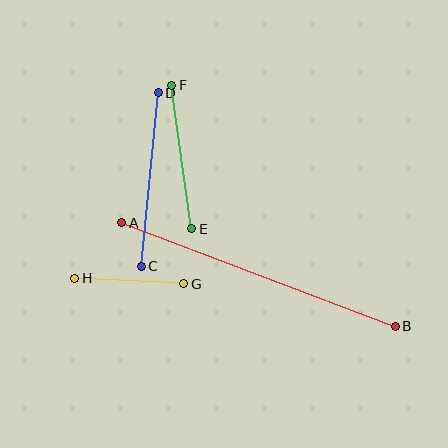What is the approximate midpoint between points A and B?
The midpoint is at approximately (258, 274) pixels.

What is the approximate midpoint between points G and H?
The midpoint is at approximately (129, 281) pixels.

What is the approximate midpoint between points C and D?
The midpoint is at approximately (150, 179) pixels.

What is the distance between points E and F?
The distance is approximately 145 pixels.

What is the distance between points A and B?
The distance is approximately 293 pixels.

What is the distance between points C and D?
The distance is approximately 174 pixels.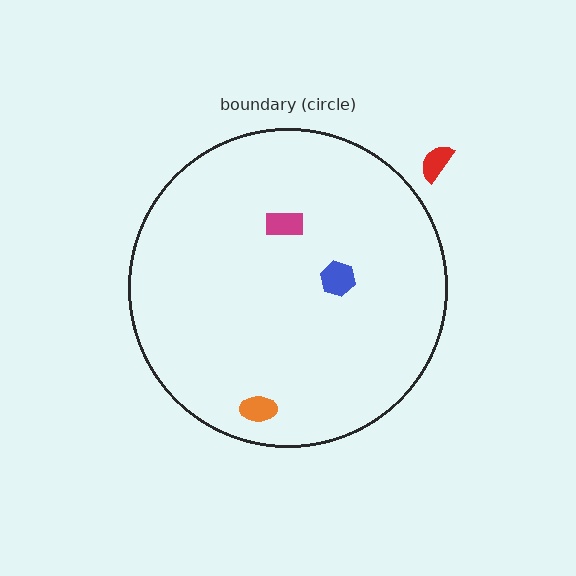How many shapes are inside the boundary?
3 inside, 1 outside.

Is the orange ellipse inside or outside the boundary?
Inside.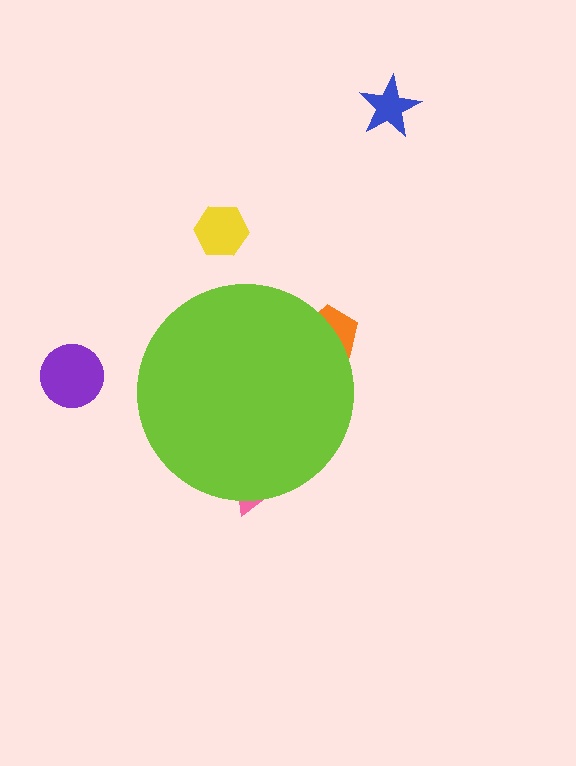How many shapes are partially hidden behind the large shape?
2 shapes are partially hidden.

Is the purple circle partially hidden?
No, the purple circle is fully visible.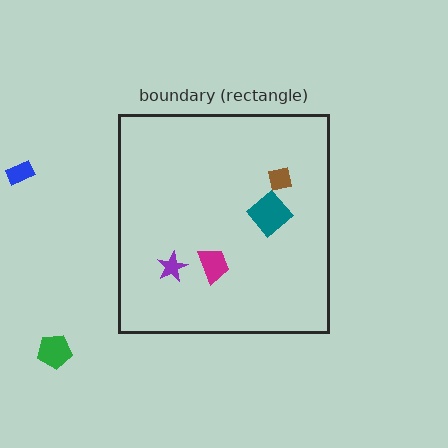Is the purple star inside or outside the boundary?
Inside.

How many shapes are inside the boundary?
4 inside, 2 outside.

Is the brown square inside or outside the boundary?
Inside.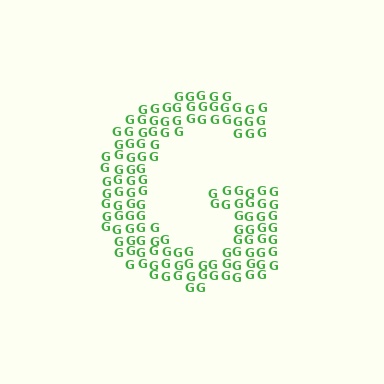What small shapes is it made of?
It is made of small letter G's.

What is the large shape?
The large shape is the letter G.